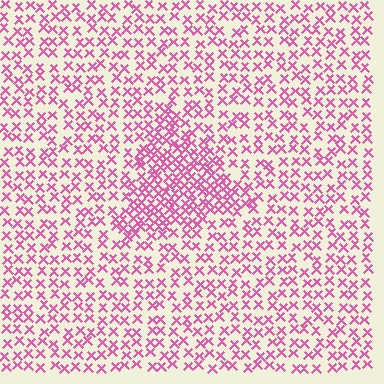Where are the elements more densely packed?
The elements are more densely packed inside the triangle boundary.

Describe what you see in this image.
The image contains small pink elements arranged at two different densities. A triangle-shaped region is visible where the elements are more densely packed than the surrounding area.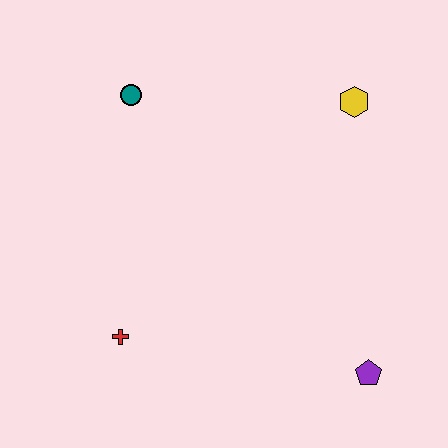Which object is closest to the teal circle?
The yellow hexagon is closest to the teal circle.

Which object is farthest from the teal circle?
The purple pentagon is farthest from the teal circle.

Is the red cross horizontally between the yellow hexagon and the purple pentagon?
No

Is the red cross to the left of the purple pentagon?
Yes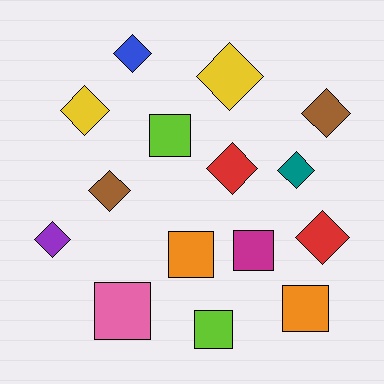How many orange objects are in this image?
There are 2 orange objects.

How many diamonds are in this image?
There are 9 diamonds.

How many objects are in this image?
There are 15 objects.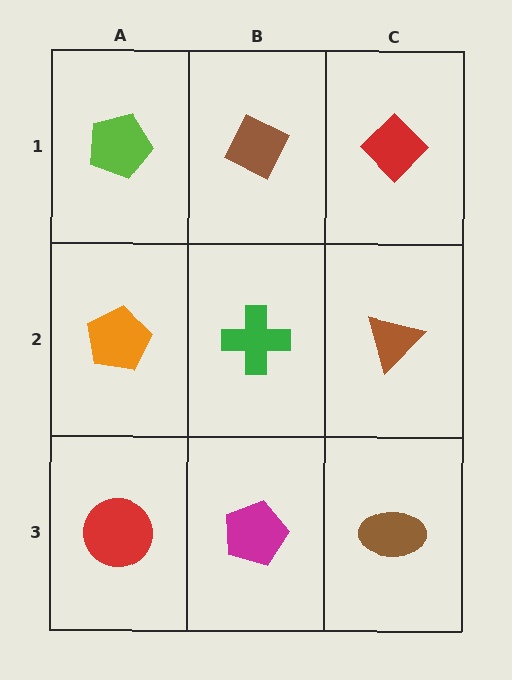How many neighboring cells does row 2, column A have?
3.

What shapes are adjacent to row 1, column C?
A brown triangle (row 2, column C), a brown diamond (row 1, column B).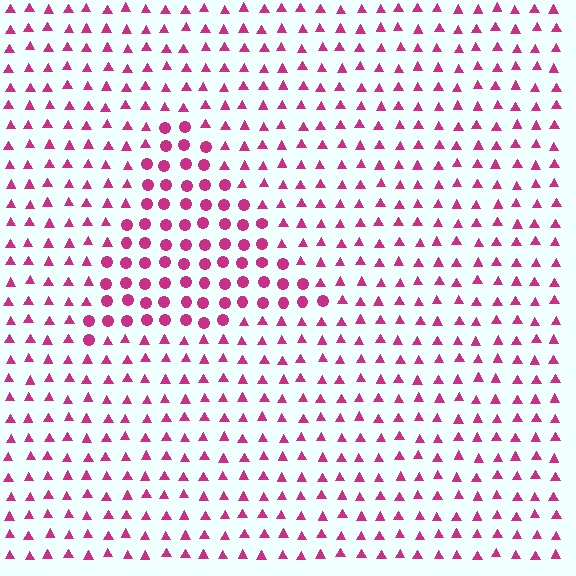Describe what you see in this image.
The image is filled with small magenta elements arranged in a uniform grid. A triangle-shaped region contains circles, while the surrounding area contains triangles. The boundary is defined purely by the change in element shape.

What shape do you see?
I see a triangle.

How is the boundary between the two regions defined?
The boundary is defined by a change in element shape: circles inside vs. triangles outside. All elements share the same color and spacing.